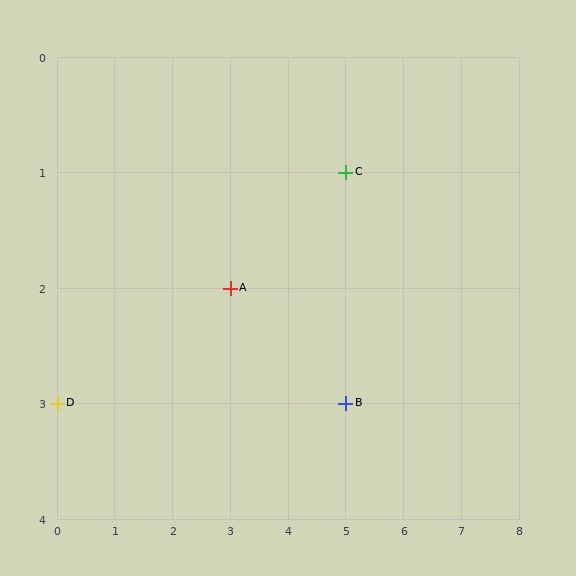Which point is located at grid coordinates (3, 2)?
Point A is at (3, 2).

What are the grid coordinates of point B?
Point B is at grid coordinates (5, 3).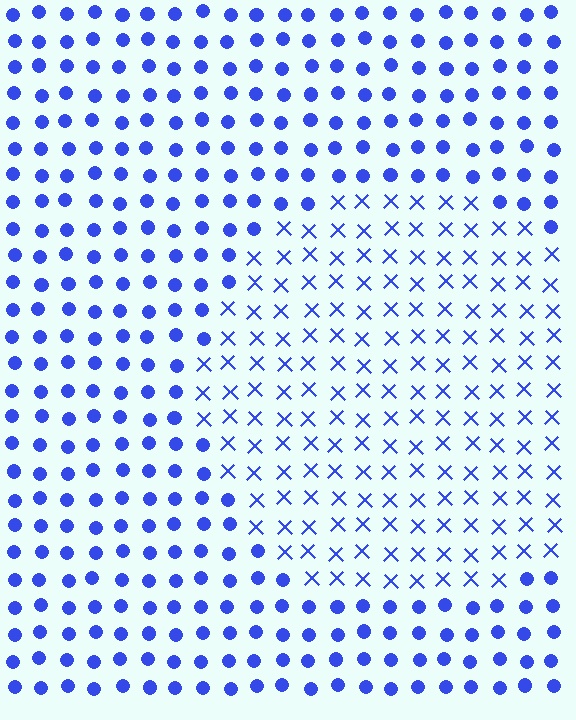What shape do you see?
I see a circle.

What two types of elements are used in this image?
The image uses X marks inside the circle region and circles outside it.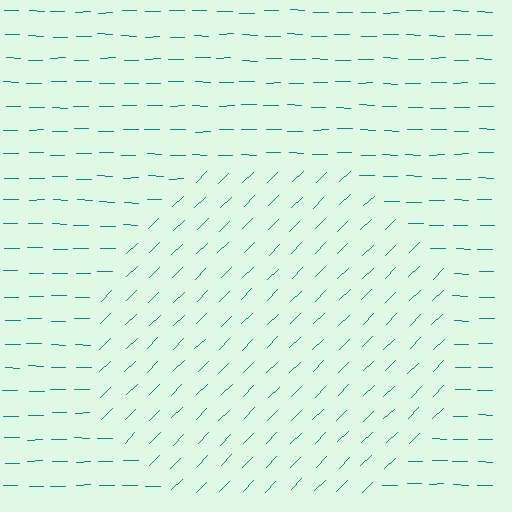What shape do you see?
I see a circle.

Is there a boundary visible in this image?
Yes, there is a texture boundary formed by a change in line orientation.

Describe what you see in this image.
The image is filled with small teal line segments. A circle region in the image has lines oriented differently from the surrounding lines, creating a visible texture boundary.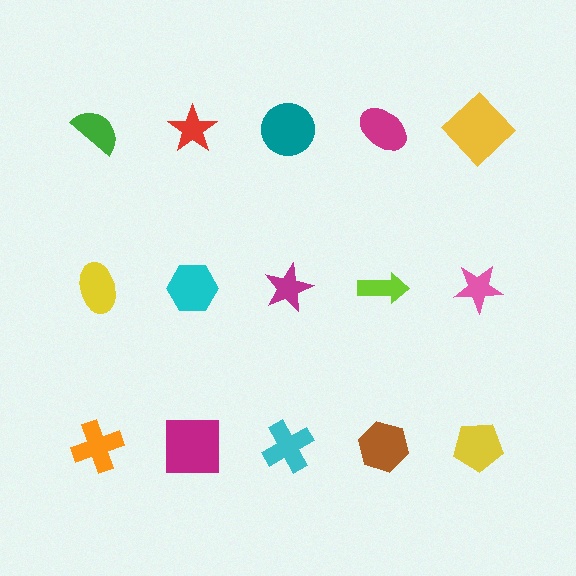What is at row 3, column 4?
A brown hexagon.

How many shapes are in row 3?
5 shapes.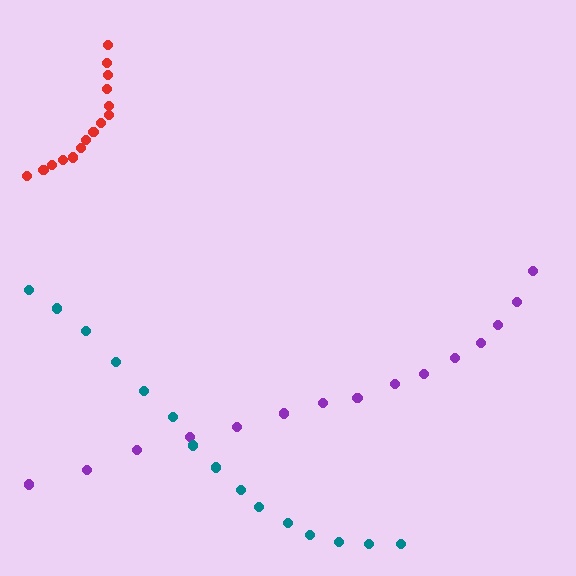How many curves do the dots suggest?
There are 3 distinct paths.